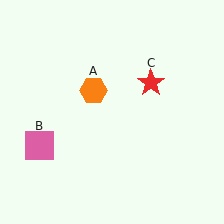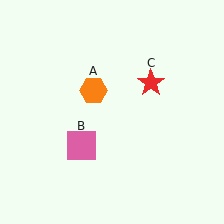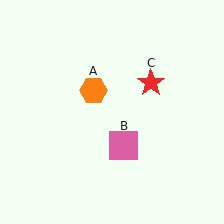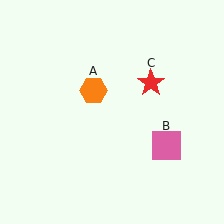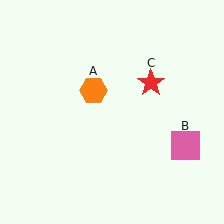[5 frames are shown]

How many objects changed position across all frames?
1 object changed position: pink square (object B).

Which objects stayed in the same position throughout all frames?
Orange hexagon (object A) and red star (object C) remained stationary.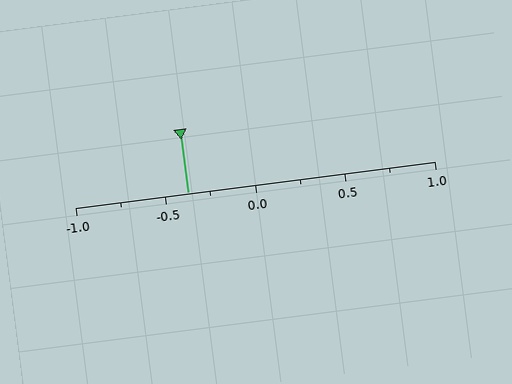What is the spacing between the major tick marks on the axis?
The major ticks are spaced 0.5 apart.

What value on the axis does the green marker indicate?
The marker indicates approximately -0.38.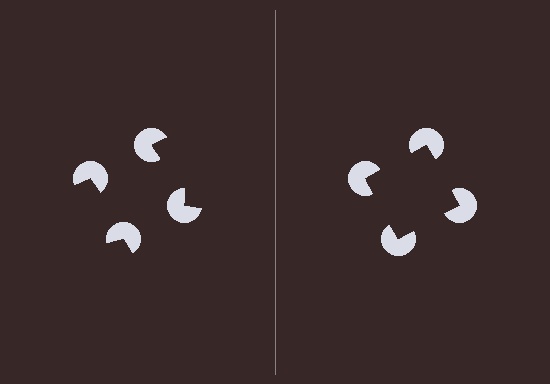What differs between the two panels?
The pac-man discs are positioned identically on both sides; only the wedge orientations differ. On the right they align to a square; on the left they are misaligned.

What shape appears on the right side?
An illusory square.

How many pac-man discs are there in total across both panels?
8 — 4 on each side.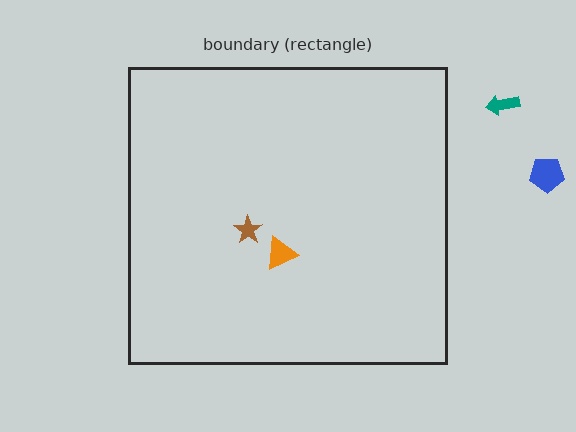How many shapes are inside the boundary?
2 inside, 2 outside.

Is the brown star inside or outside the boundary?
Inside.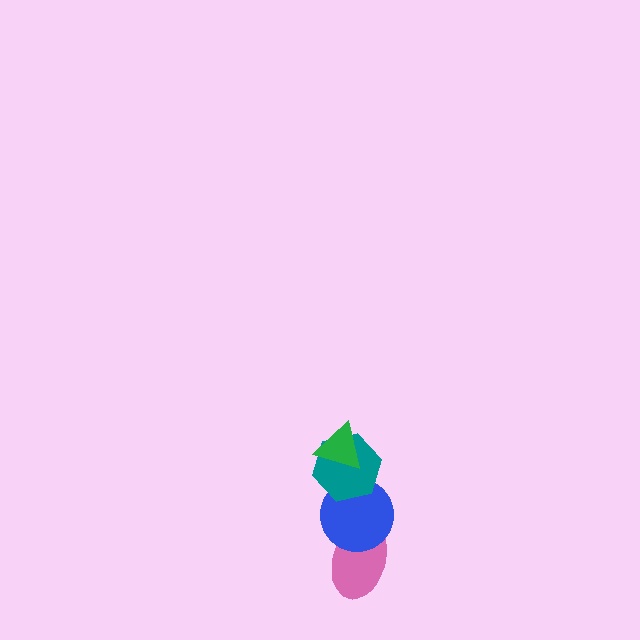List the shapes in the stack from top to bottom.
From top to bottom: the green triangle, the teal hexagon, the blue circle, the pink ellipse.